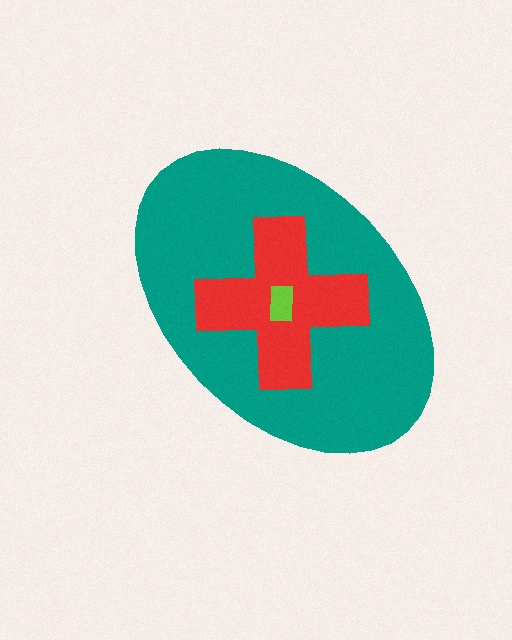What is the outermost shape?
The teal ellipse.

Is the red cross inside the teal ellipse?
Yes.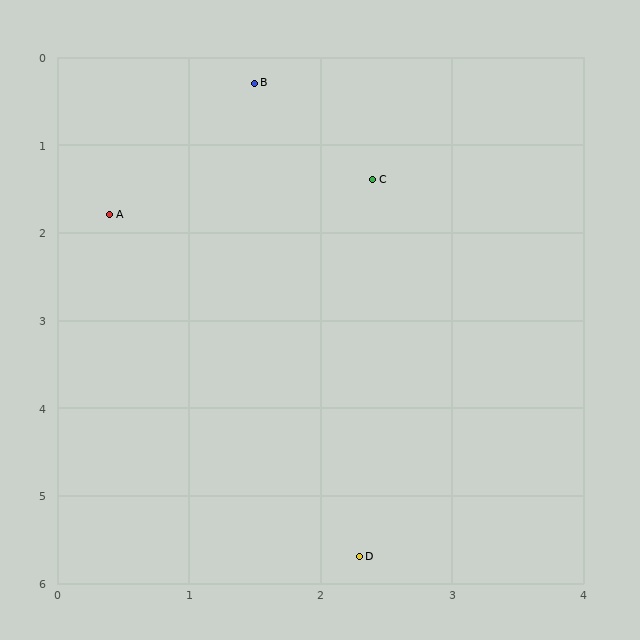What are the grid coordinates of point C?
Point C is at approximately (2.4, 1.4).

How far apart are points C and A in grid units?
Points C and A are about 2.0 grid units apart.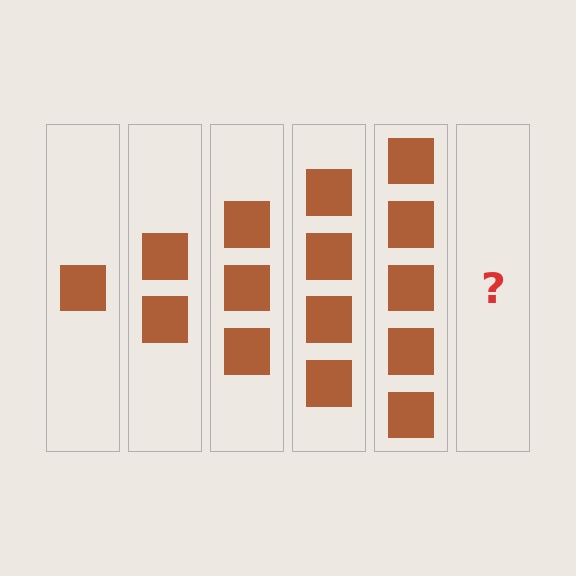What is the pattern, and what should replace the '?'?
The pattern is that each step adds one more square. The '?' should be 6 squares.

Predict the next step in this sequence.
The next step is 6 squares.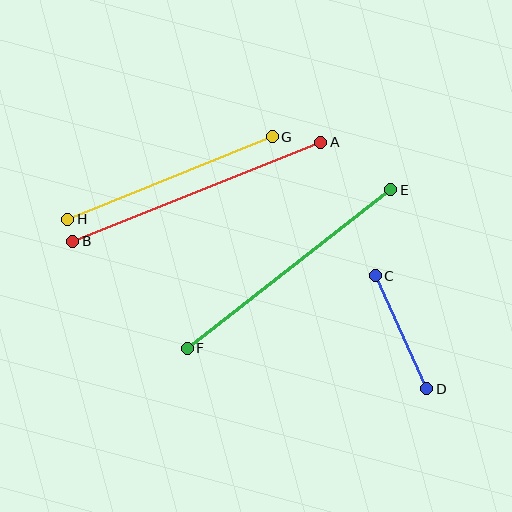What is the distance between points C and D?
The distance is approximately 124 pixels.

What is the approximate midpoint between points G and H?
The midpoint is at approximately (170, 178) pixels.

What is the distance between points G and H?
The distance is approximately 221 pixels.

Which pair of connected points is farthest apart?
Points A and B are farthest apart.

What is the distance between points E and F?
The distance is approximately 258 pixels.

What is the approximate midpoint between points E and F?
The midpoint is at approximately (289, 269) pixels.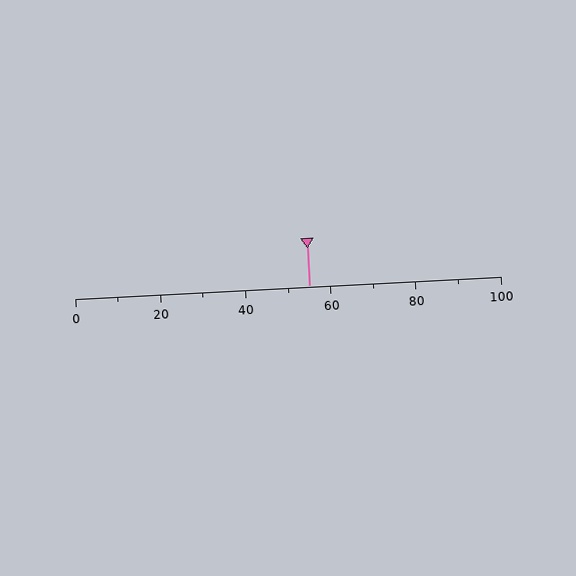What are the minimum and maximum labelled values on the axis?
The axis runs from 0 to 100.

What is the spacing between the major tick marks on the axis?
The major ticks are spaced 20 apart.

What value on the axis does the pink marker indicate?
The marker indicates approximately 55.